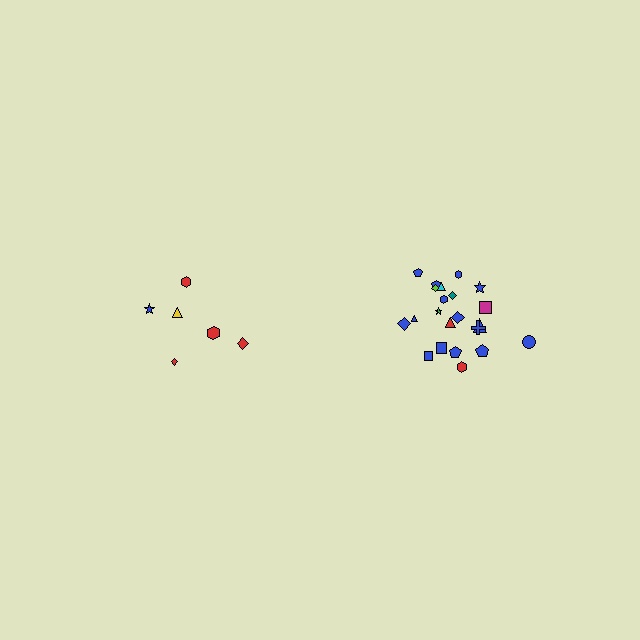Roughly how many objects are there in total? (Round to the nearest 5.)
Roughly 30 objects in total.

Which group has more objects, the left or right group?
The right group.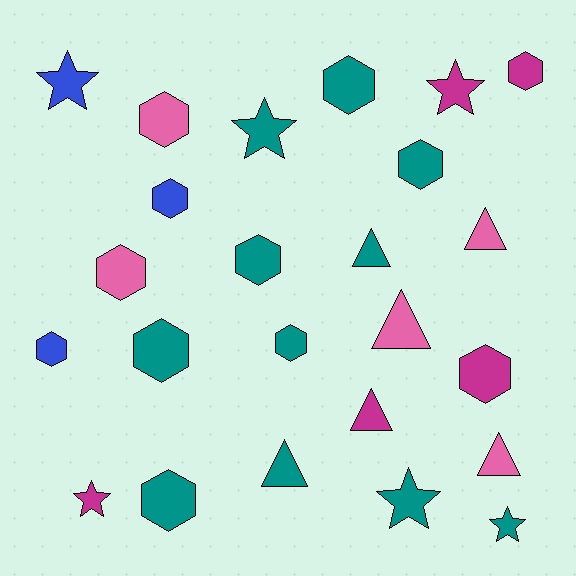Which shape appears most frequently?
Hexagon, with 12 objects.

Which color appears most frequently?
Teal, with 11 objects.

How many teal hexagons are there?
There are 6 teal hexagons.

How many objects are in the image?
There are 24 objects.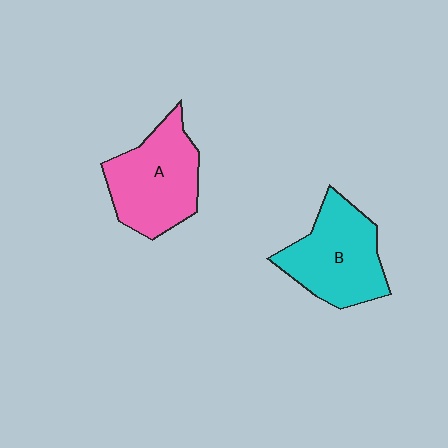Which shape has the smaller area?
Shape B (cyan).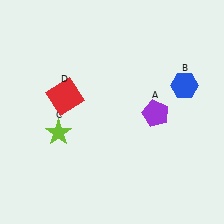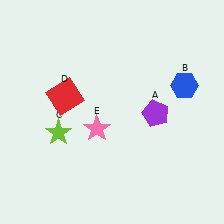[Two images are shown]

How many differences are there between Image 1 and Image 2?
There is 1 difference between the two images.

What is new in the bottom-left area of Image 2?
A pink star (E) was added in the bottom-left area of Image 2.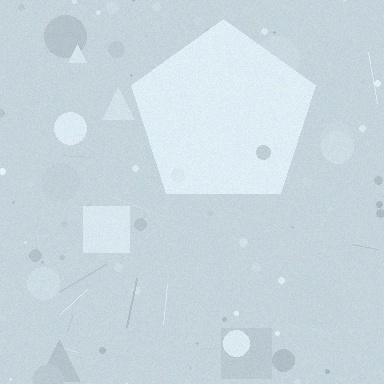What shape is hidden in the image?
A pentagon is hidden in the image.